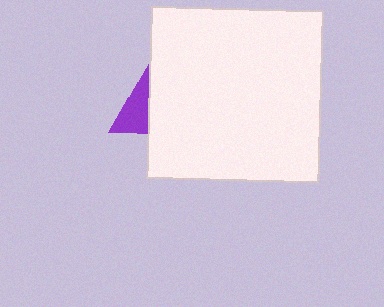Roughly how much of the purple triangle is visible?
A small part of it is visible (roughly 39%).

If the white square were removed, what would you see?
You would see the complete purple triangle.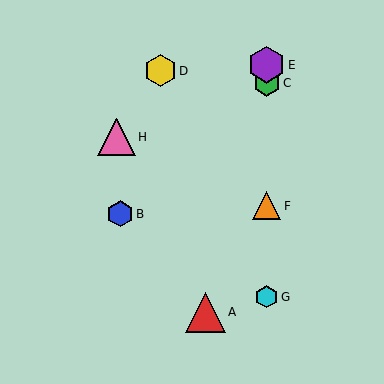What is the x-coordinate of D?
Object D is at x≈160.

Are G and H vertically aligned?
No, G is at x≈267 and H is at x≈116.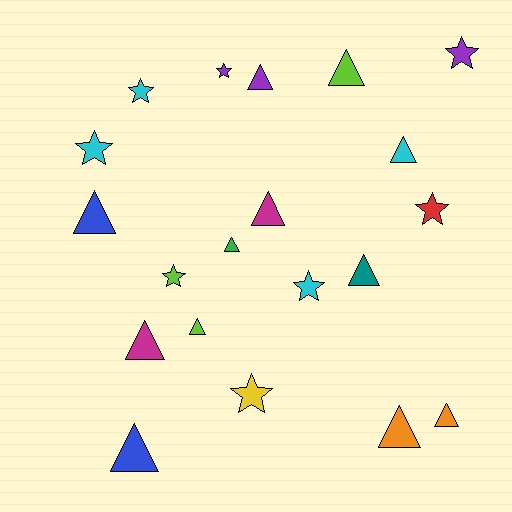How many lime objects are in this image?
There are 3 lime objects.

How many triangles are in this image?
There are 12 triangles.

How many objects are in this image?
There are 20 objects.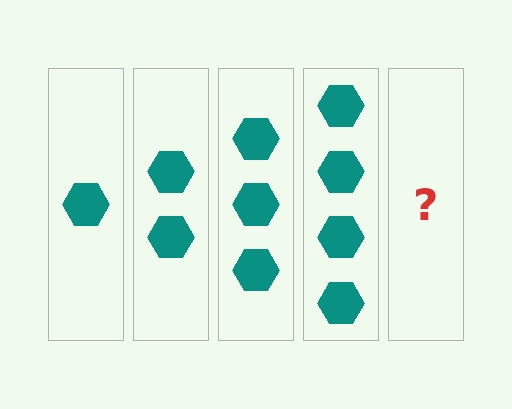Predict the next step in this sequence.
The next step is 5 hexagons.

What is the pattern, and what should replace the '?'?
The pattern is that each step adds one more hexagon. The '?' should be 5 hexagons.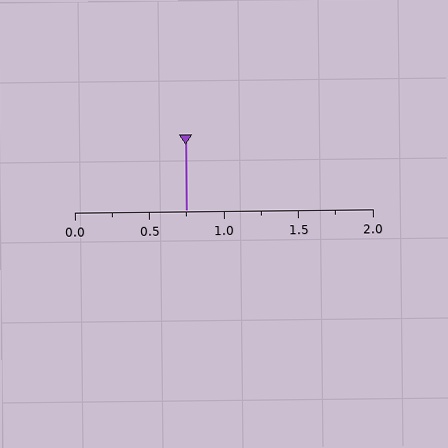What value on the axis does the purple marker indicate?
The marker indicates approximately 0.75.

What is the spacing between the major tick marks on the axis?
The major ticks are spaced 0.5 apart.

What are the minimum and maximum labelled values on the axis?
The axis runs from 0.0 to 2.0.